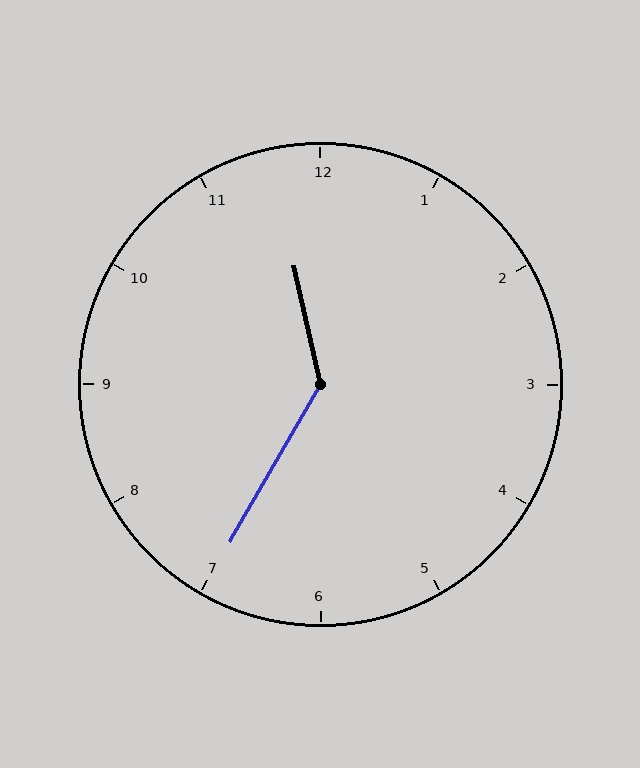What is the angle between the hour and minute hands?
Approximately 138 degrees.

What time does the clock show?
11:35.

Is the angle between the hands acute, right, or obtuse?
It is obtuse.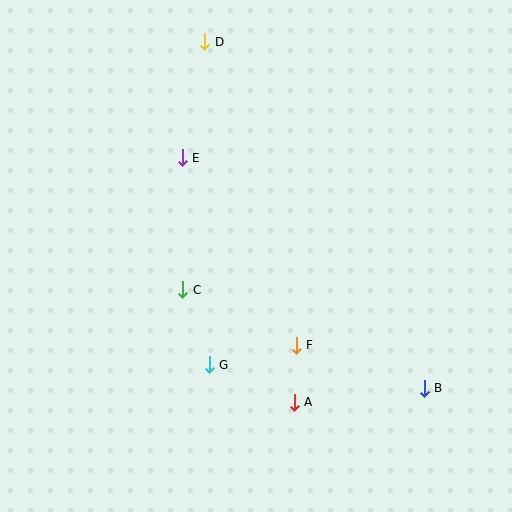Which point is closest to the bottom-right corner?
Point B is closest to the bottom-right corner.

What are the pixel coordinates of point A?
Point A is at (294, 402).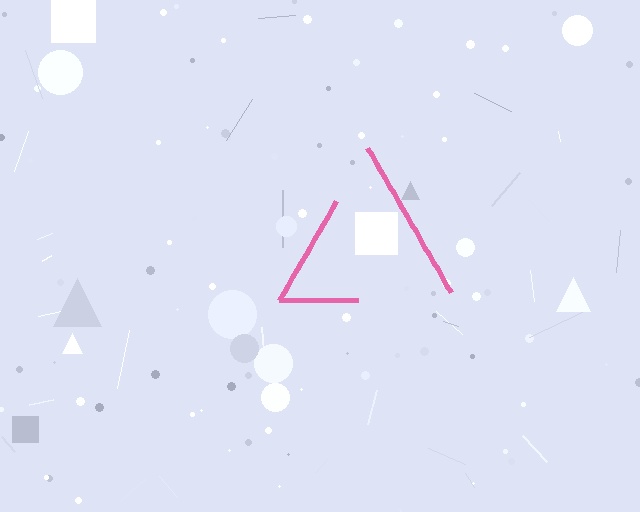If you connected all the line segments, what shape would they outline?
They would outline a triangle.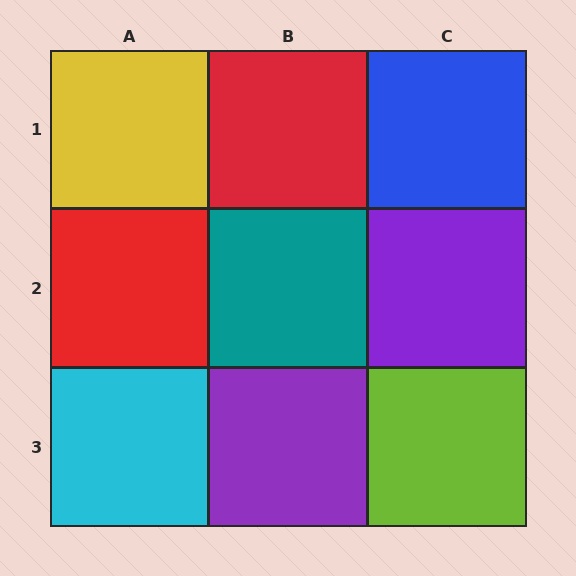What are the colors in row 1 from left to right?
Yellow, red, blue.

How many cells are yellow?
1 cell is yellow.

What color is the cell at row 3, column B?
Purple.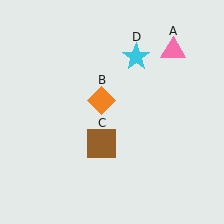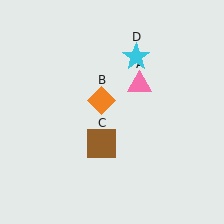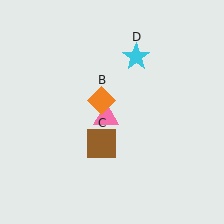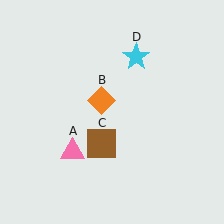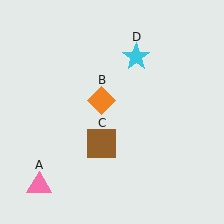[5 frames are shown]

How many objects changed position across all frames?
1 object changed position: pink triangle (object A).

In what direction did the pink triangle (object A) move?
The pink triangle (object A) moved down and to the left.